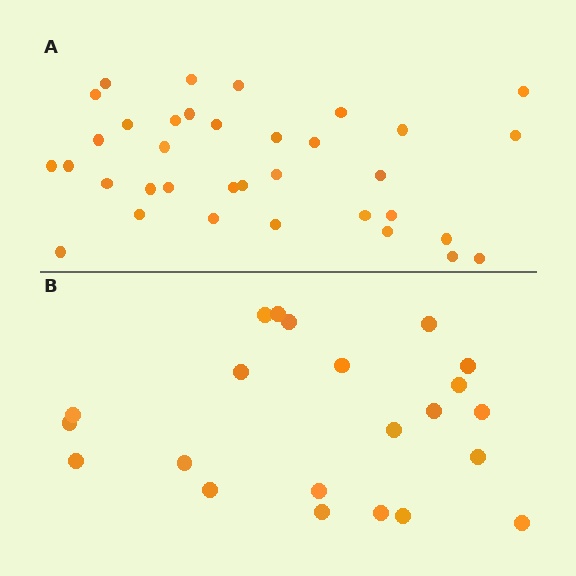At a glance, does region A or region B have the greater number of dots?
Region A (the top region) has more dots.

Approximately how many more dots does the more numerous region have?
Region A has approximately 15 more dots than region B.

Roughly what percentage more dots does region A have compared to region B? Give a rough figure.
About 60% more.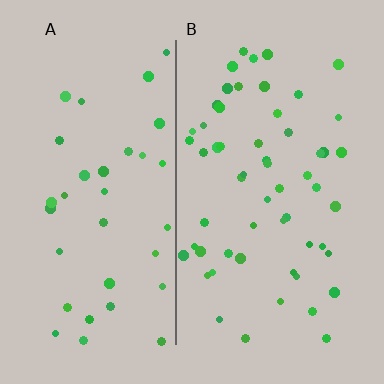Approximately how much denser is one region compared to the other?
Approximately 1.6× — region B over region A.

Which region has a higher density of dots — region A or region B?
B (the right).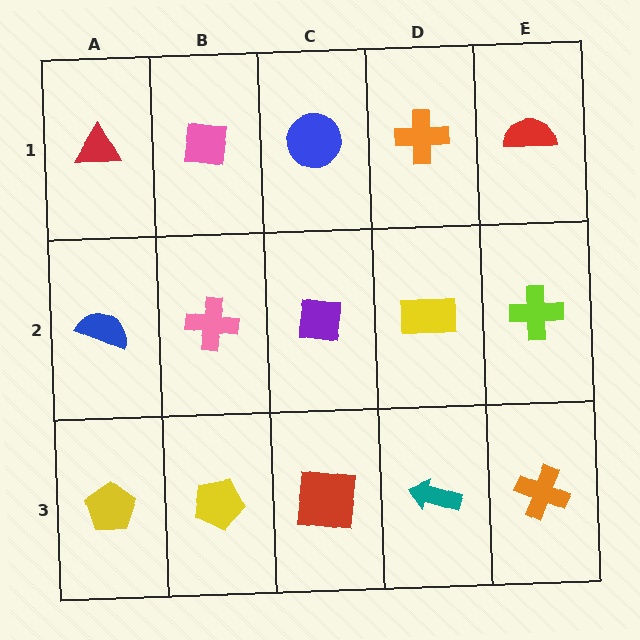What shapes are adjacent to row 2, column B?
A pink square (row 1, column B), a yellow pentagon (row 3, column B), a blue semicircle (row 2, column A), a purple square (row 2, column C).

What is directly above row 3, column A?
A blue semicircle.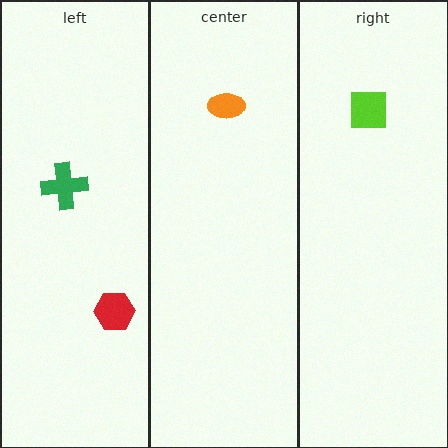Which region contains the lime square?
The right region.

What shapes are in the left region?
The green cross, the red hexagon.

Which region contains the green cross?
The left region.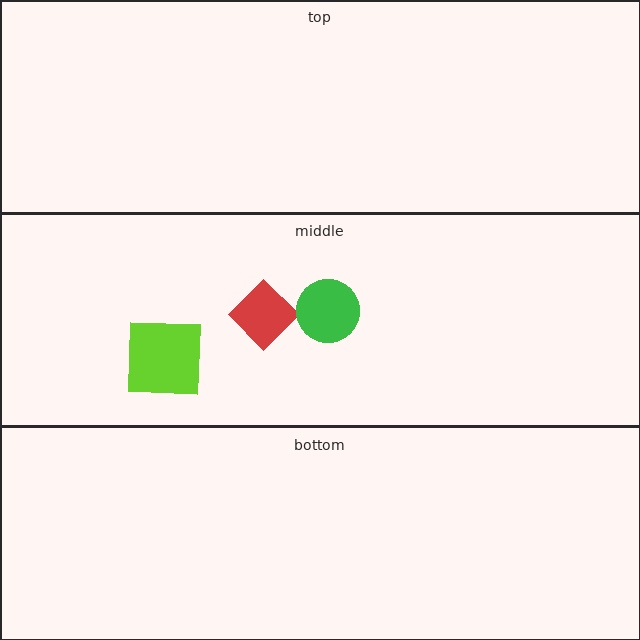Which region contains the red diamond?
The middle region.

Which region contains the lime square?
The middle region.